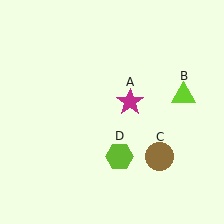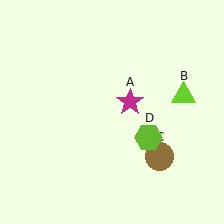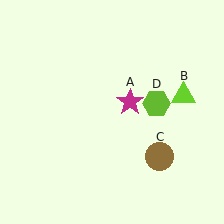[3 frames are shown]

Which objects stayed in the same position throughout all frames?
Magenta star (object A) and lime triangle (object B) and brown circle (object C) remained stationary.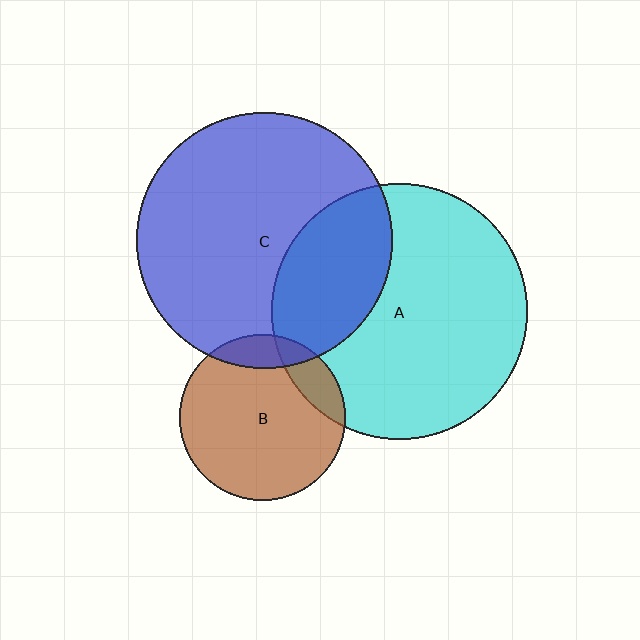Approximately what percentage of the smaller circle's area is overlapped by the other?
Approximately 15%.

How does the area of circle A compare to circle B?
Approximately 2.4 times.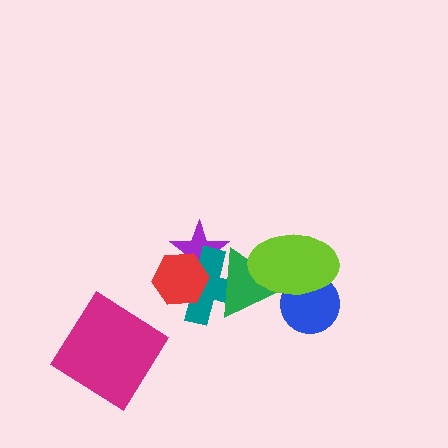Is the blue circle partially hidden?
Yes, it is partially covered by another shape.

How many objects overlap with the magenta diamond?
0 objects overlap with the magenta diamond.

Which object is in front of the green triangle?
The lime ellipse is in front of the green triangle.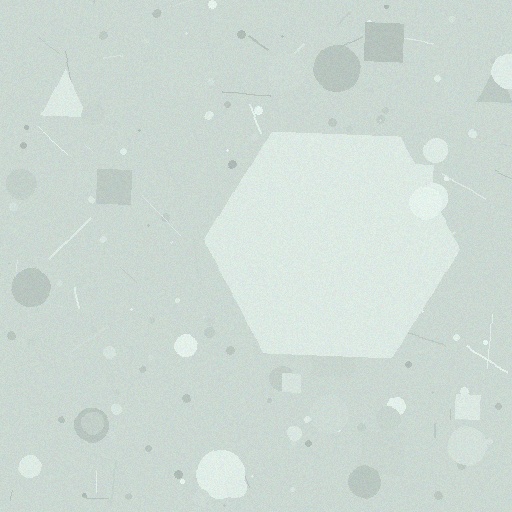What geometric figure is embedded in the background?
A hexagon is embedded in the background.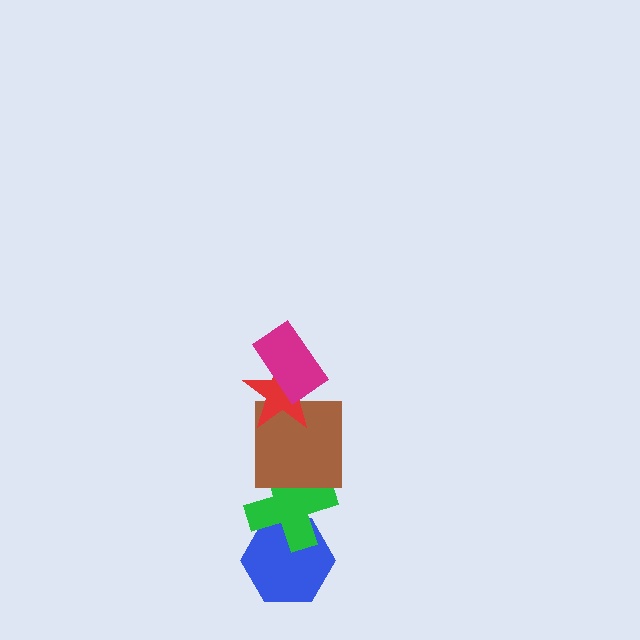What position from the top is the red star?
The red star is 2nd from the top.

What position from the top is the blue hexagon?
The blue hexagon is 5th from the top.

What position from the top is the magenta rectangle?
The magenta rectangle is 1st from the top.